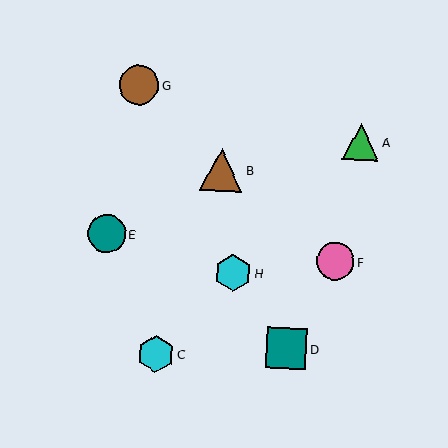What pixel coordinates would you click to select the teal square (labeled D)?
Click at (286, 348) to select the teal square D.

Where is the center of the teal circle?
The center of the teal circle is at (107, 234).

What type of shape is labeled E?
Shape E is a teal circle.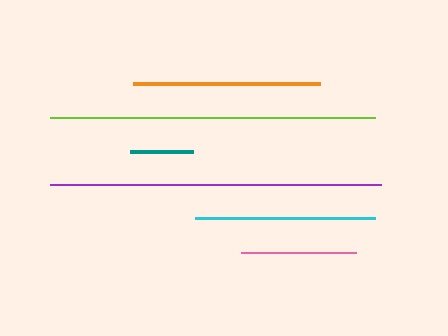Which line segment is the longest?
The purple line is the longest at approximately 331 pixels.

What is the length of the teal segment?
The teal segment is approximately 63 pixels long.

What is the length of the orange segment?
The orange segment is approximately 187 pixels long.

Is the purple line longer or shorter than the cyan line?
The purple line is longer than the cyan line.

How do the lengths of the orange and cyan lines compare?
The orange and cyan lines are approximately the same length.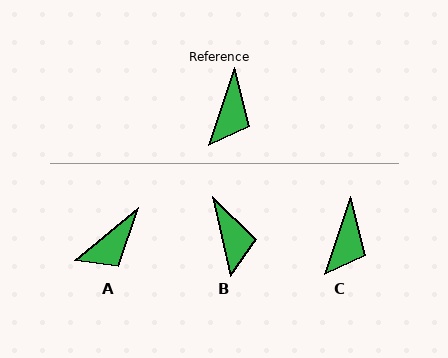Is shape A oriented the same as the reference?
No, it is off by about 32 degrees.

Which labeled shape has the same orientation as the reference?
C.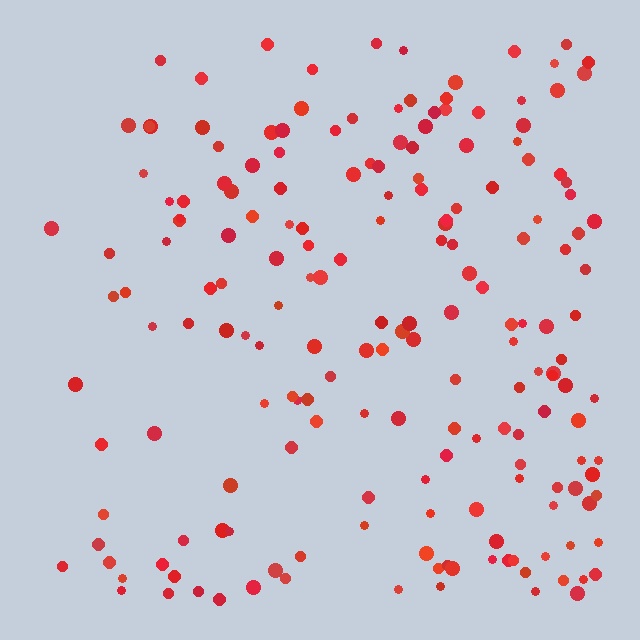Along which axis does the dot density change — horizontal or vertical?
Horizontal.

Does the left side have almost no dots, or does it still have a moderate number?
Still a moderate number, just noticeably fewer than the right.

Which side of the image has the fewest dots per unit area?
The left.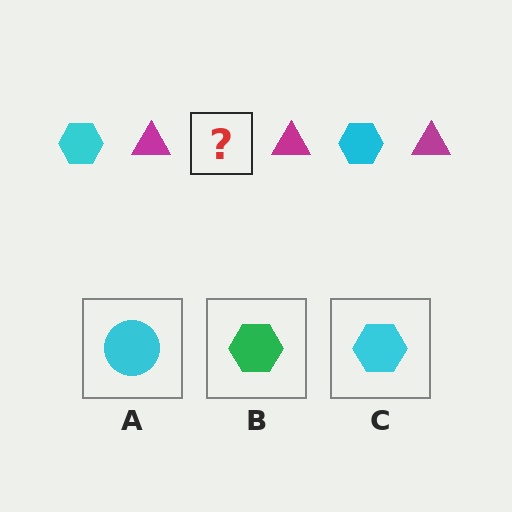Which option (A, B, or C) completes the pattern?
C.